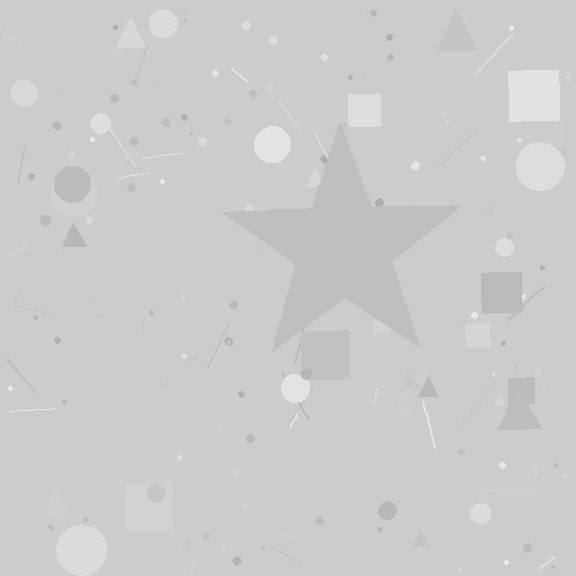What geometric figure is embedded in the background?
A star is embedded in the background.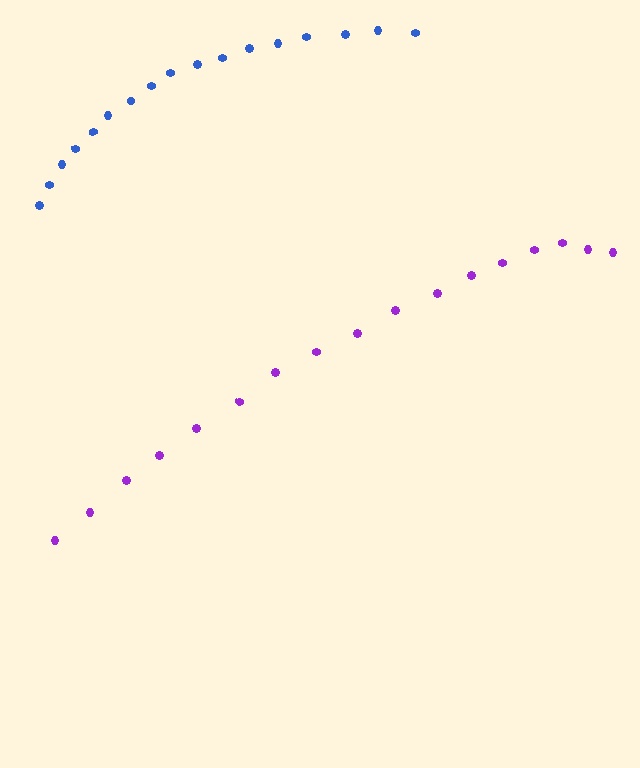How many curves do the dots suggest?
There are 2 distinct paths.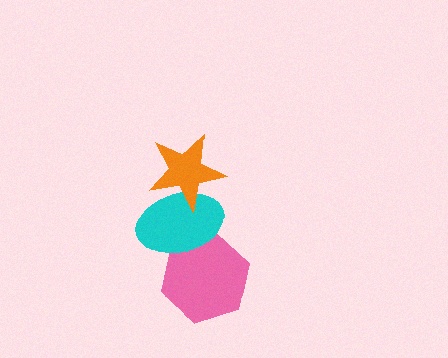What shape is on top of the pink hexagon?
The cyan ellipse is on top of the pink hexagon.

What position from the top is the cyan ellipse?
The cyan ellipse is 2nd from the top.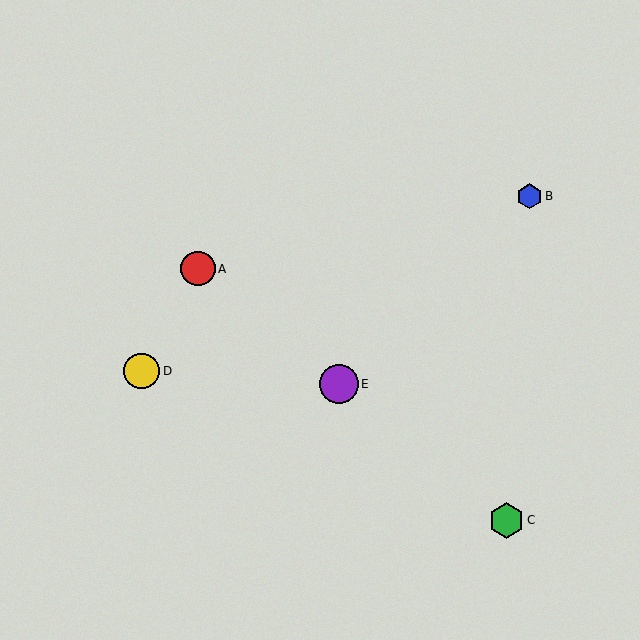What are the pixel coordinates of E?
Object E is at (339, 384).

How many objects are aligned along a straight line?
3 objects (A, C, E) are aligned along a straight line.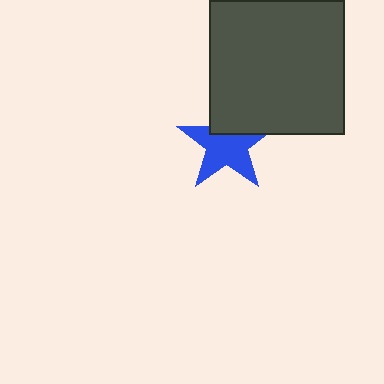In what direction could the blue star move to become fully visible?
The blue star could move down. That would shift it out from behind the dark gray square entirely.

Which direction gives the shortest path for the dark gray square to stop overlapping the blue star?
Moving up gives the shortest separation.